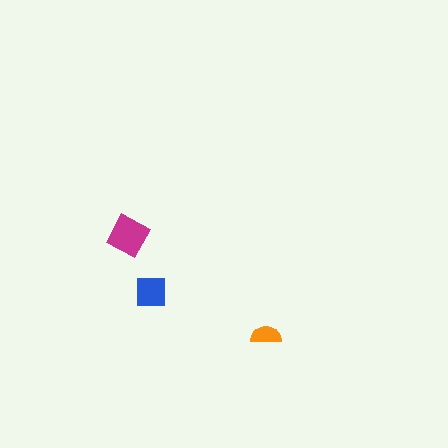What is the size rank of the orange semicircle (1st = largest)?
3rd.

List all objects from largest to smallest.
The magenta diamond, the blue square, the orange semicircle.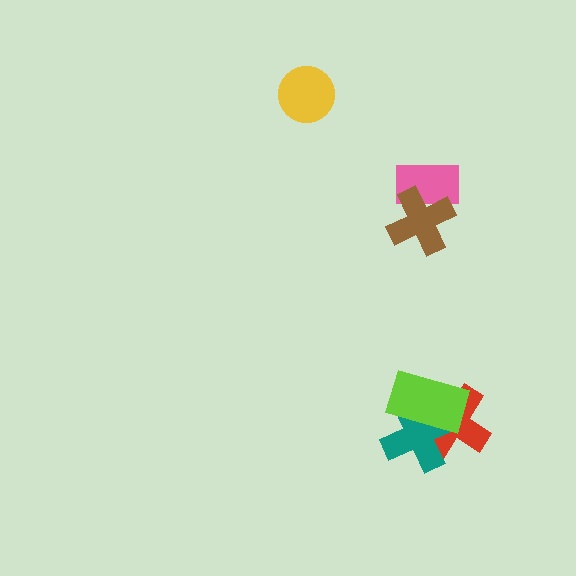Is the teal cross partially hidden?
Yes, it is partially covered by another shape.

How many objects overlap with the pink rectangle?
1 object overlaps with the pink rectangle.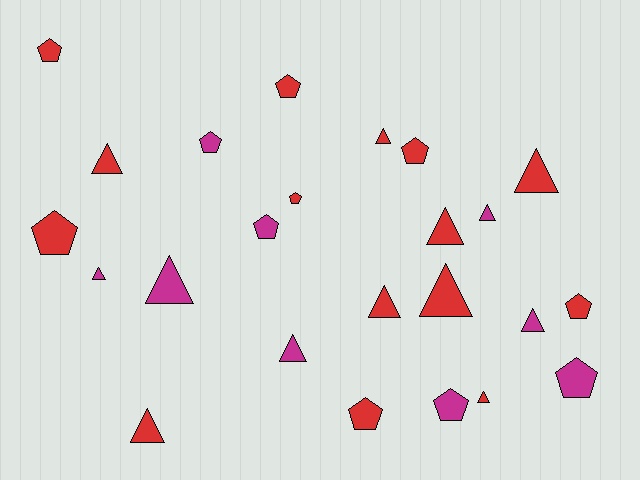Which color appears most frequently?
Red, with 15 objects.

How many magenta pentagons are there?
There are 4 magenta pentagons.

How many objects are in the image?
There are 24 objects.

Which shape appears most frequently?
Triangle, with 13 objects.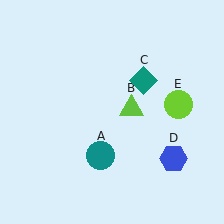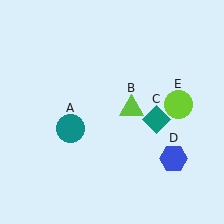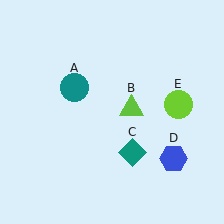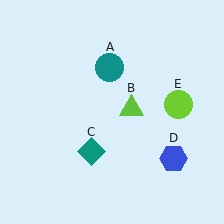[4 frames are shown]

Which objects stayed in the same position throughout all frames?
Lime triangle (object B) and blue hexagon (object D) and lime circle (object E) remained stationary.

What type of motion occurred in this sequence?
The teal circle (object A), teal diamond (object C) rotated clockwise around the center of the scene.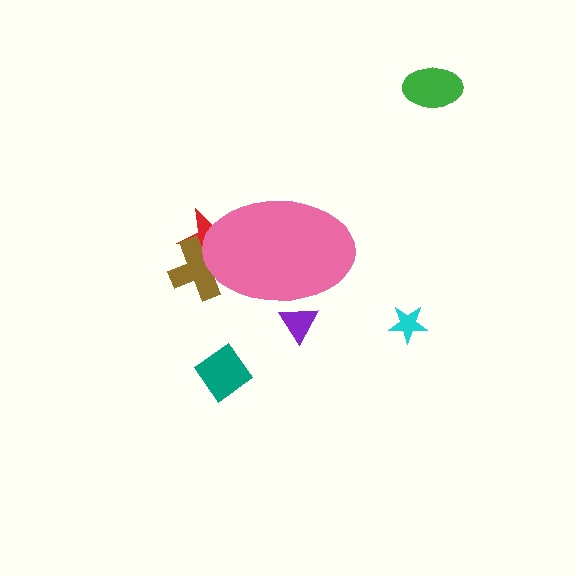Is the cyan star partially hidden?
No, the cyan star is fully visible.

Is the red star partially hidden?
Yes, the red star is partially hidden behind the pink ellipse.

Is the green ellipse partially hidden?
No, the green ellipse is fully visible.